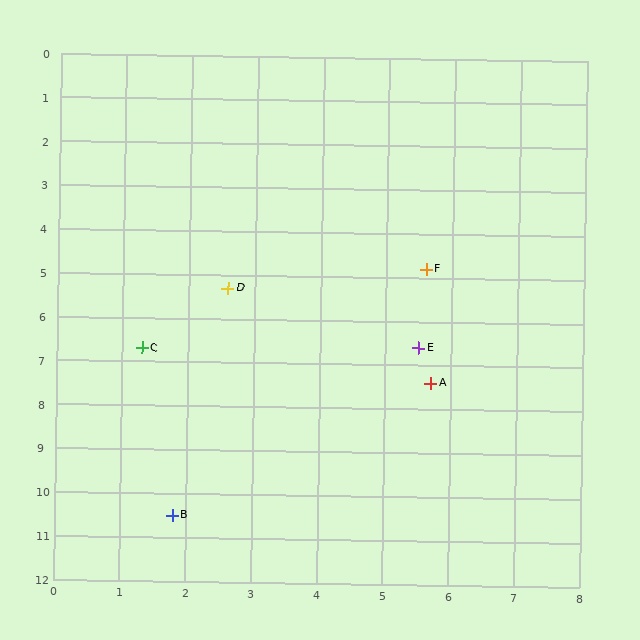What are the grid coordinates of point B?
Point B is at approximately (1.8, 10.5).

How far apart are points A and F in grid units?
Points A and F are about 2.6 grid units apart.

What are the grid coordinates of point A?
Point A is at approximately (5.7, 7.4).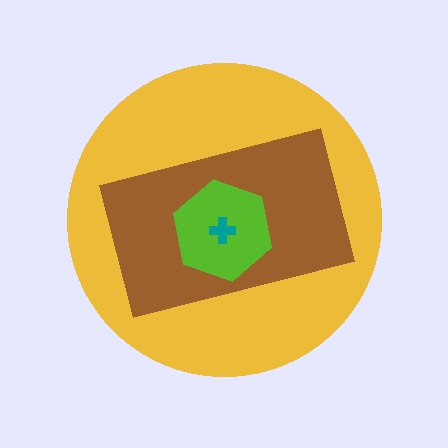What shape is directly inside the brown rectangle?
The lime hexagon.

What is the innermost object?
The teal cross.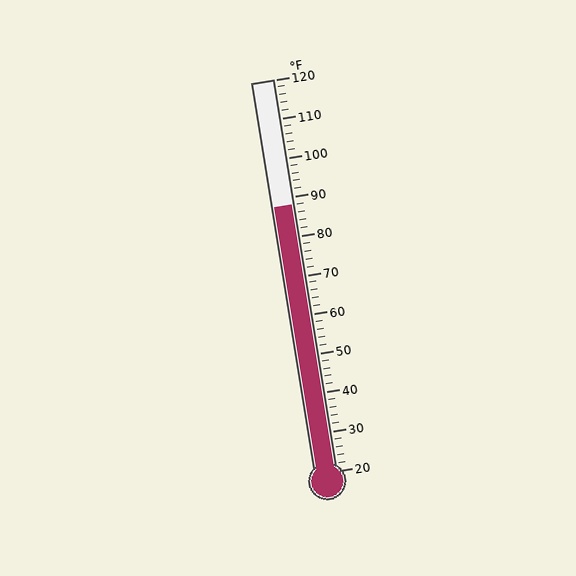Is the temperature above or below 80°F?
The temperature is above 80°F.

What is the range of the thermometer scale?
The thermometer scale ranges from 20°F to 120°F.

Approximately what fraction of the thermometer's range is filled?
The thermometer is filled to approximately 70% of its range.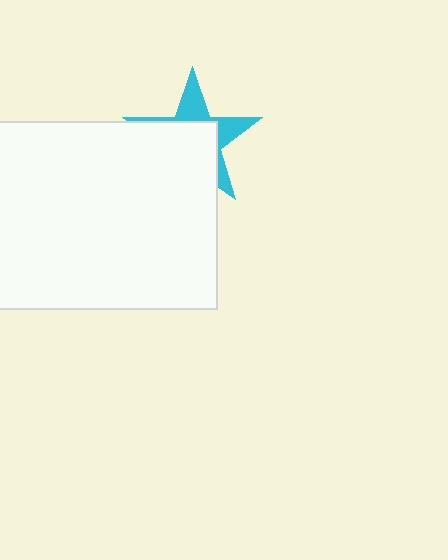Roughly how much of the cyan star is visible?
A small part of it is visible (roughly 39%).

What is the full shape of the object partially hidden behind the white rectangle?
The partially hidden object is a cyan star.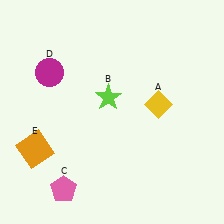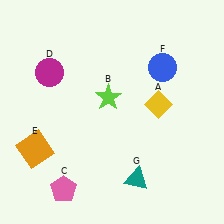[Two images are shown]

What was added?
A blue circle (F), a teal triangle (G) were added in Image 2.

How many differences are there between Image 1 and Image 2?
There are 2 differences between the two images.